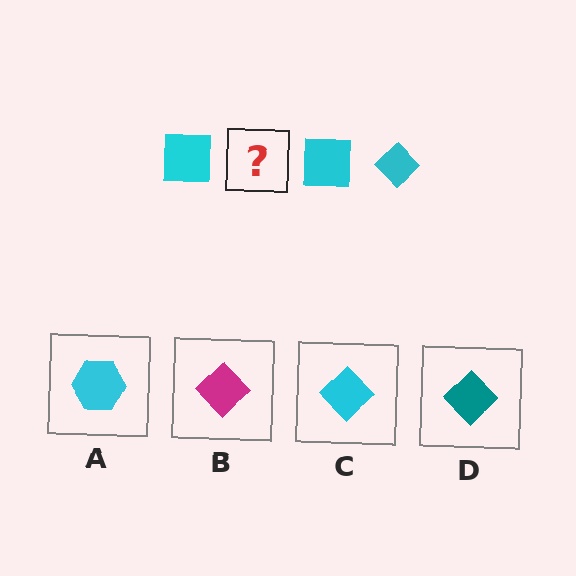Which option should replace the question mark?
Option C.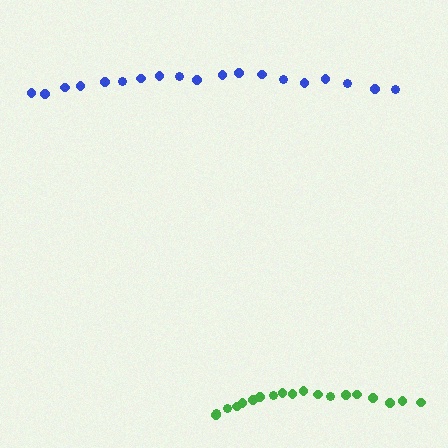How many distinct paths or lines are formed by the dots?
There are 2 distinct paths.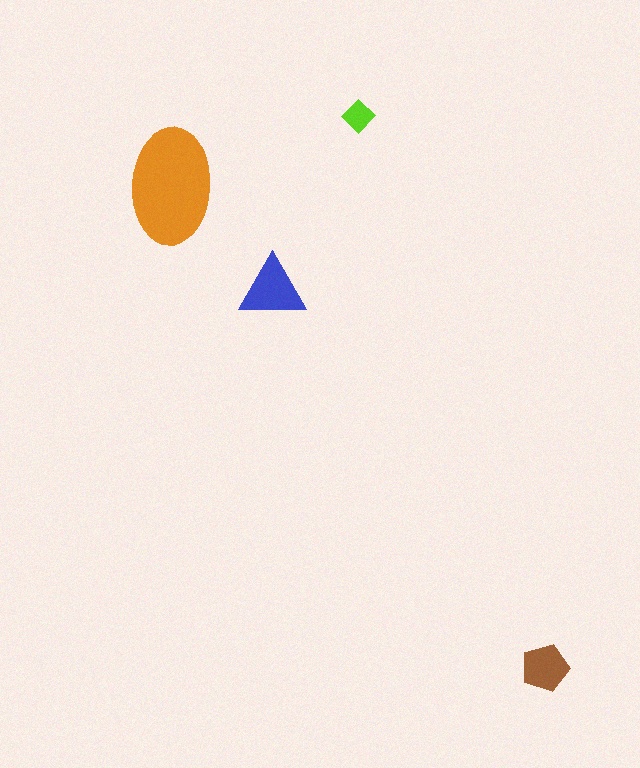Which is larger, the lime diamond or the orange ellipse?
The orange ellipse.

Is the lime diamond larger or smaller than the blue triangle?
Smaller.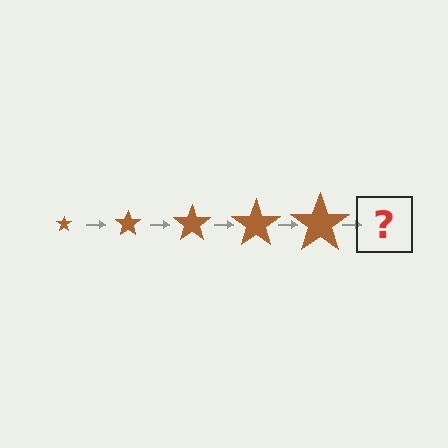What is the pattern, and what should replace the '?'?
The pattern is that the star gets progressively larger each step. The '?' should be a brown star, larger than the previous one.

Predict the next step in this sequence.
The next step is a brown star, larger than the previous one.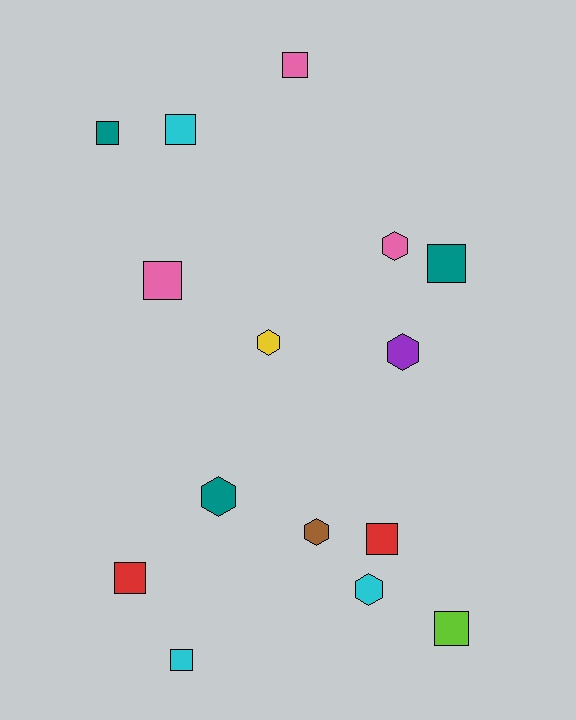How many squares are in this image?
There are 9 squares.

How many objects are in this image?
There are 15 objects.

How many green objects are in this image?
There are no green objects.